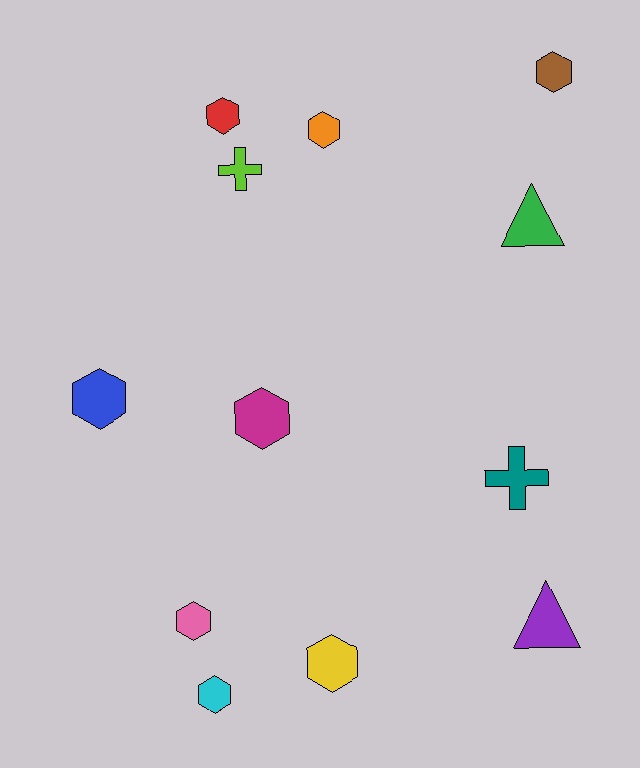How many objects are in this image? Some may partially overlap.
There are 12 objects.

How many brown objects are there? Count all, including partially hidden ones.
There is 1 brown object.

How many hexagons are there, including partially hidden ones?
There are 8 hexagons.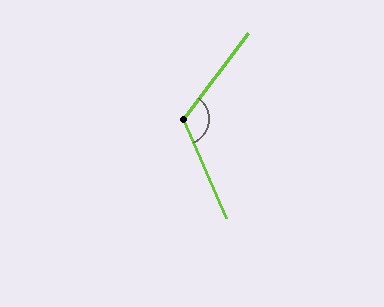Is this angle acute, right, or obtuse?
It is obtuse.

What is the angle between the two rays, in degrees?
Approximately 119 degrees.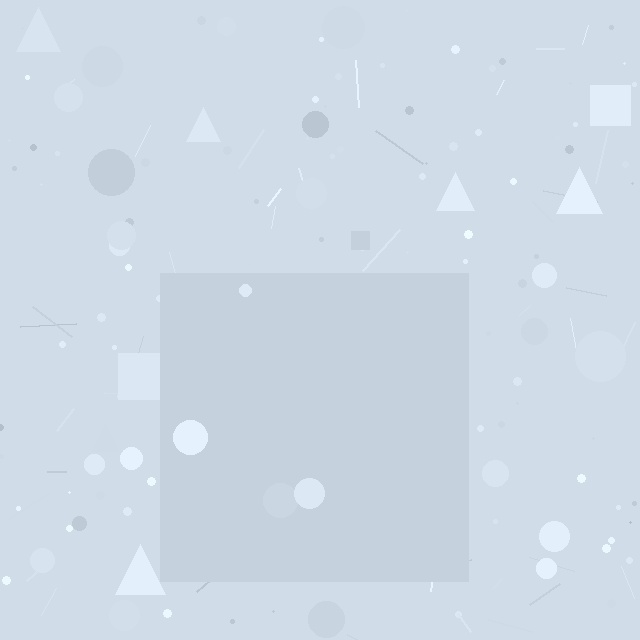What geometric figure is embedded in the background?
A square is embedded in the background.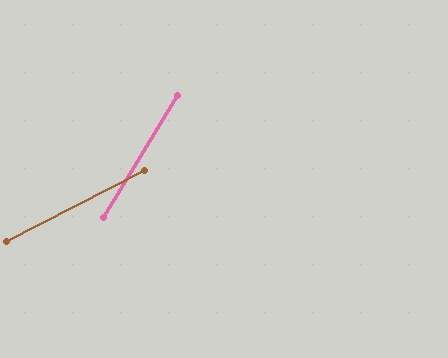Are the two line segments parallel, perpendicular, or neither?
Neither parallel nor perpendicular — they differ by about 31°.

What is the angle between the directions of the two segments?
Approximately 31 degrees.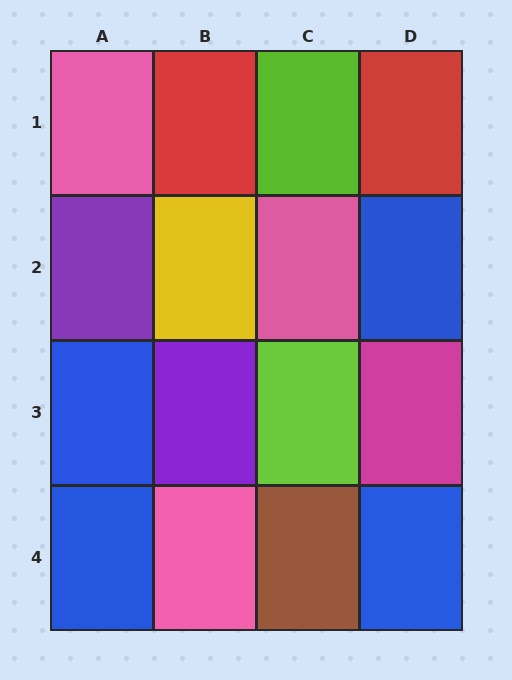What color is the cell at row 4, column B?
Pink.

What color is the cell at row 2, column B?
Yellow.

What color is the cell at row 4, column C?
Brown.